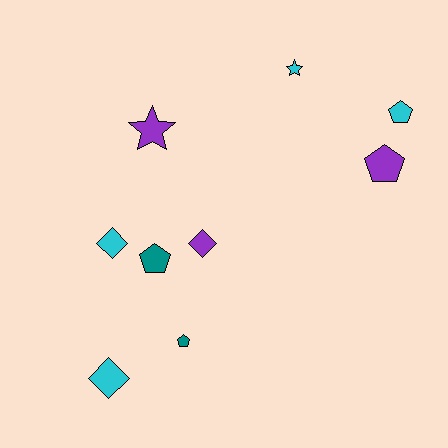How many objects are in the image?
There are 9 objects.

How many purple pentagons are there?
There is 1 purple pentagon.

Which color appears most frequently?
Cyan, with 4 objects.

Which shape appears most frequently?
Pentagon, with 4 objects.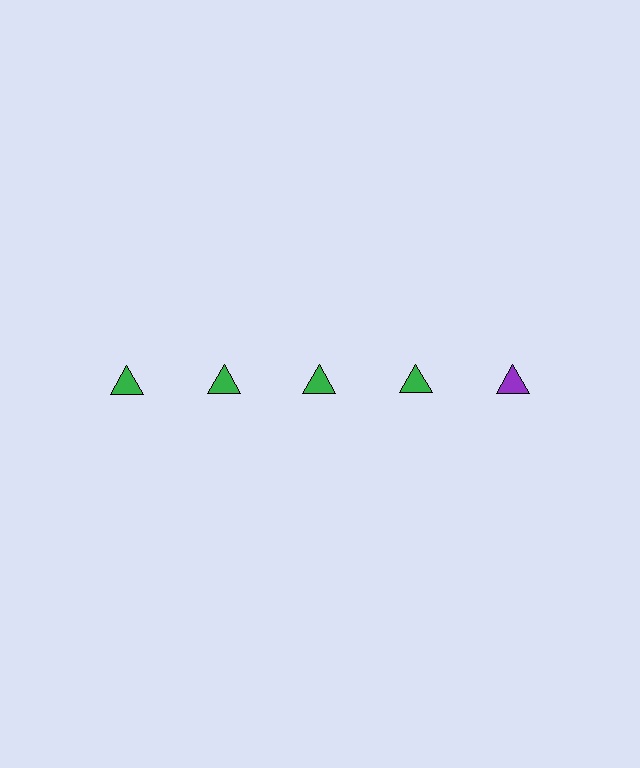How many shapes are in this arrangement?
There are 5 shapes arranged in a grid pattern.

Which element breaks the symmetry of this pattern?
The purple triangle in the top row, rightmost column breaks the symmetry. All other shapes are green triangles.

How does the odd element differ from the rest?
It has a different color: purple instead of green.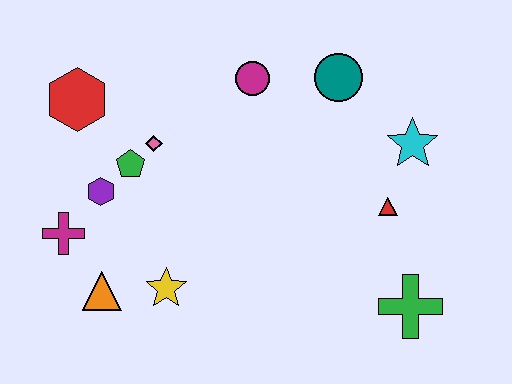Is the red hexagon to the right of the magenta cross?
Yes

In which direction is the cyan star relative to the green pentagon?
The cyan star is to the right of the green pentagon.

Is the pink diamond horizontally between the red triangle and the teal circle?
No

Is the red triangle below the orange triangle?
No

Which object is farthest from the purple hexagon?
The green cross is farthest from the purple hexagon.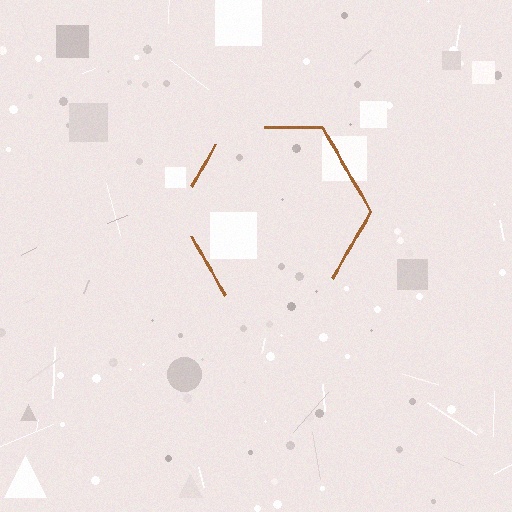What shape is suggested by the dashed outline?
The dashed outline suggests a hexagon.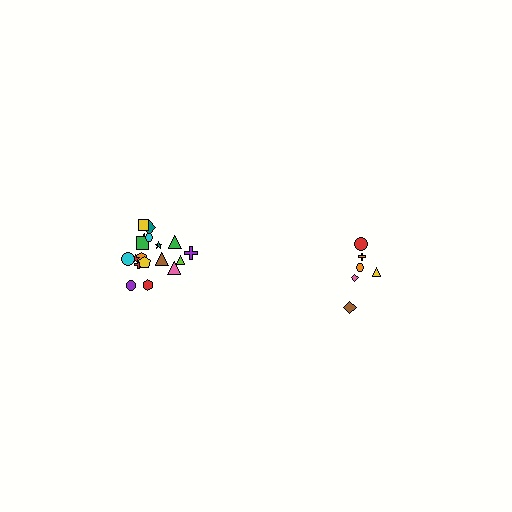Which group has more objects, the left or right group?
The left group.